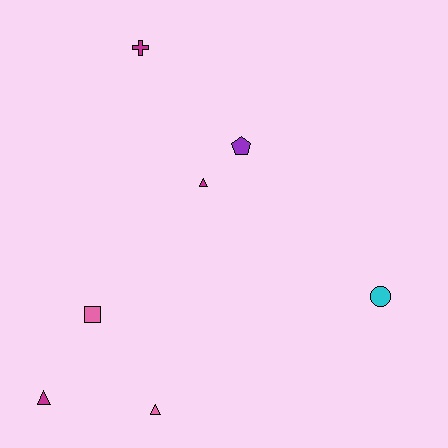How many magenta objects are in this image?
There are 3 magenta objects.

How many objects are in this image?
There are 7 objects.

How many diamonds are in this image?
There are no diamonds.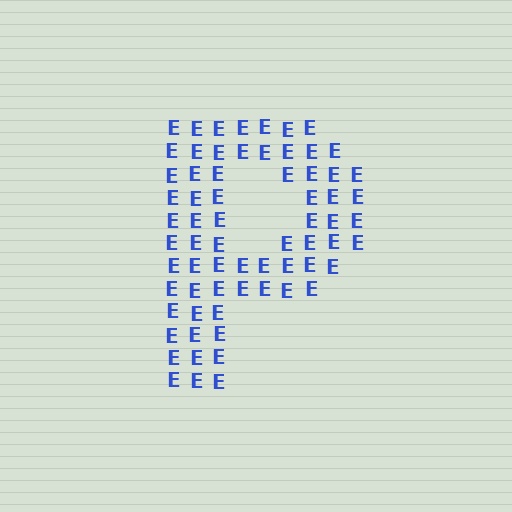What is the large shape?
The large shape is the letter P.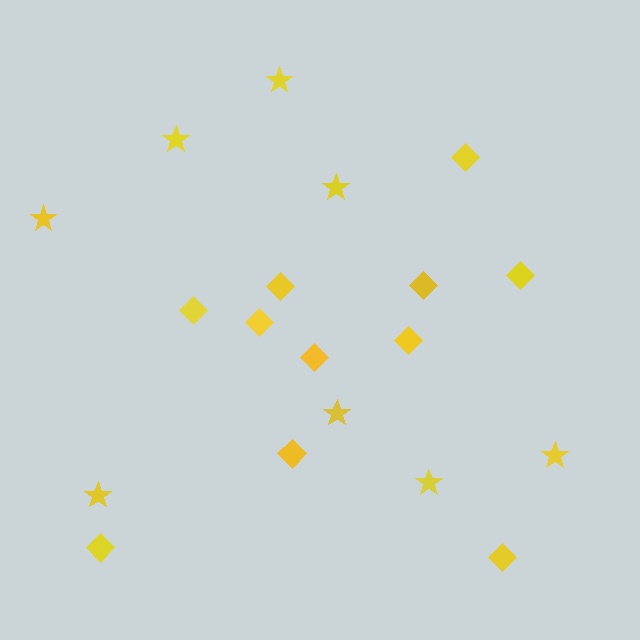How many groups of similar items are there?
There are 2 groups: one group of stars (8) and one group of diamonds (11).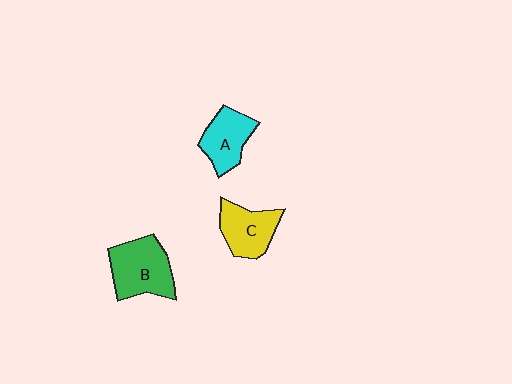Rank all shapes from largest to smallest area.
From largest to smallest: B (green), C (yellow), A (cyan).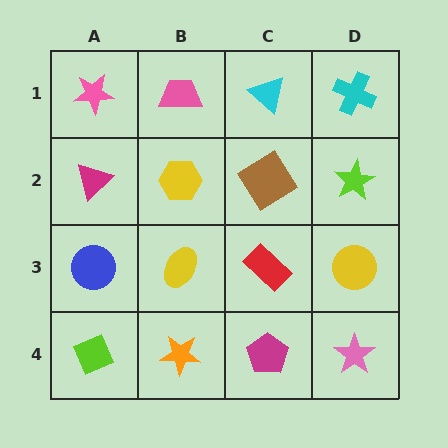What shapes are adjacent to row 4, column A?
A blue circle (row 3, column A), an orange star (row 4, column B).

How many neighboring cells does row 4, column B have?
3.